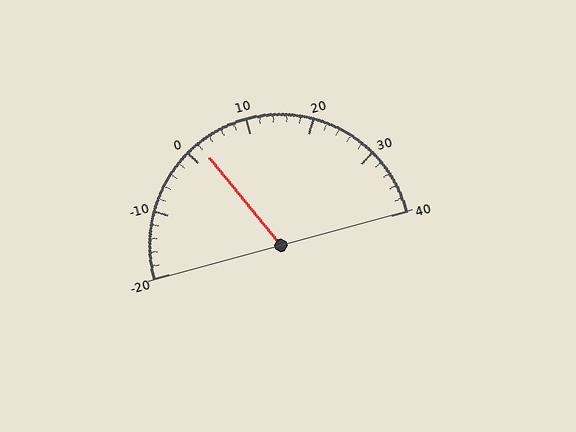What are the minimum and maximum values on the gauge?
The gauge ranges from -20 to 40.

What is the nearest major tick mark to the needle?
The nearest major tick mark is 0.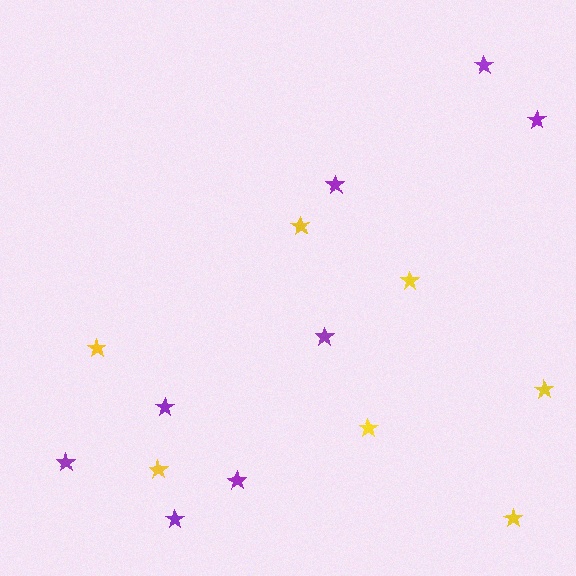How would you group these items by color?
There are 2 groups: one group of purple stars (8) and one group of yellow stars (7).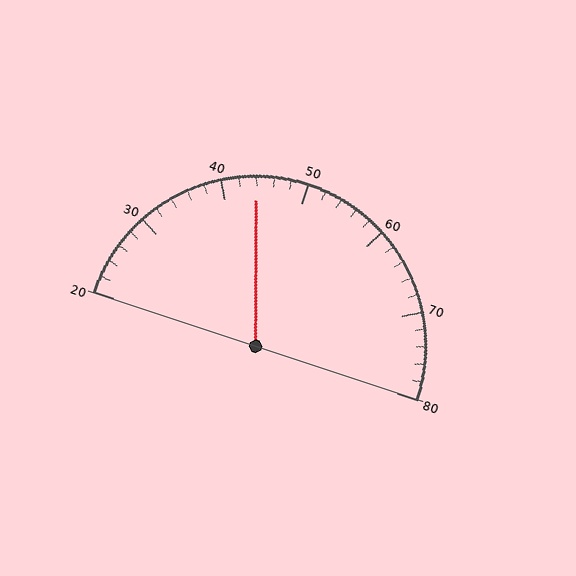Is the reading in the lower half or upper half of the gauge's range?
The reading is in the lower half of the range (20 to 80).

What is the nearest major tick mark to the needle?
The nearest major tick mark is 40.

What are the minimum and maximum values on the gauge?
The gauge ranges from 20 to 80.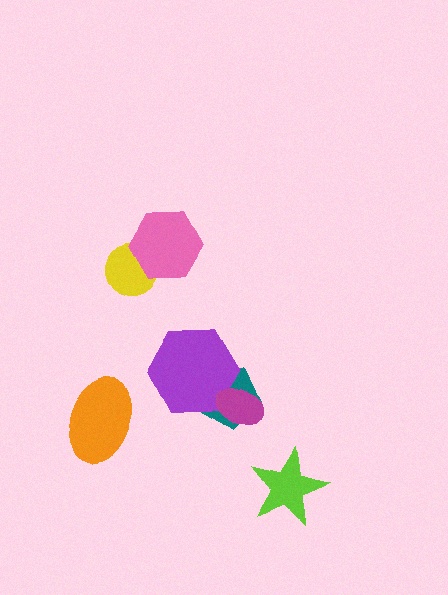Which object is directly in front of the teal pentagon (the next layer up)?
The purple hexagon is directly in front of the teal pentagon.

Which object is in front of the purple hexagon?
The magenta ellipse is in front of the purple hexagon.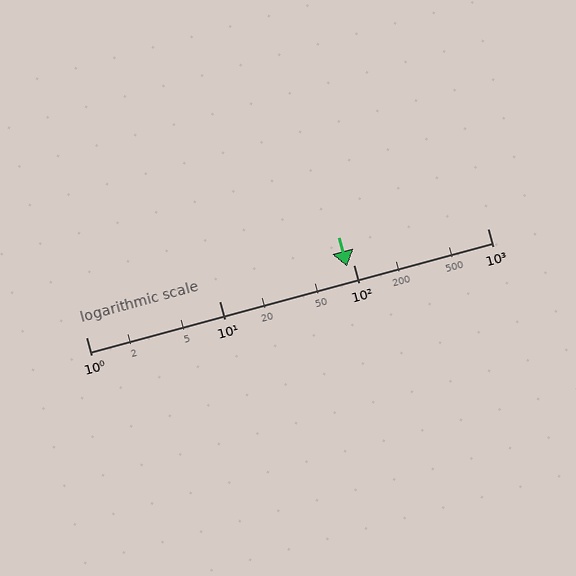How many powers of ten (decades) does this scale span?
The scale spans 3 decades, from 1 to 1000.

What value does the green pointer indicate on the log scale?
The pointer indicates approximately 90.